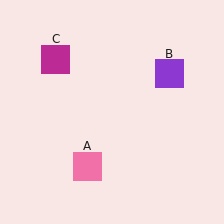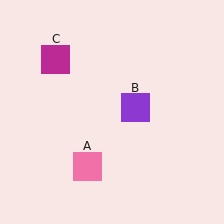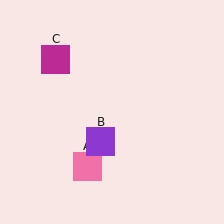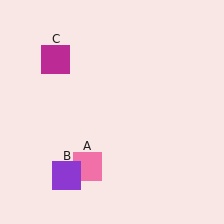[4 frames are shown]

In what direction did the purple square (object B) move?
The purple square (object B) moved down and to the left.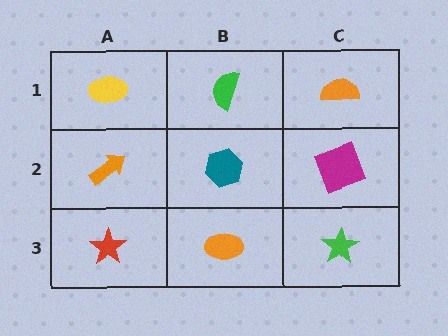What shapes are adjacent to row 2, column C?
An orange semicircle (row 1, column C), a green star (row 3, column C), a teal hexagon (row 2, column B).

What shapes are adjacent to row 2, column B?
A green semicircle (row 1, column B), an orange ellipse (row 3, column B), an orange arrow (row 2, column A), a magenta square (row 2, column C).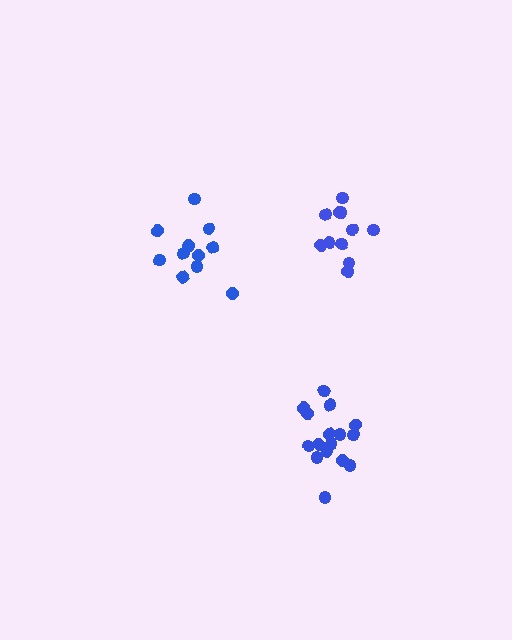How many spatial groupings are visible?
There are 3 spatial groupings.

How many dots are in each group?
Group 1: 11 dots, Group 2: 11 dots, Group 3: 16 dots (38 total).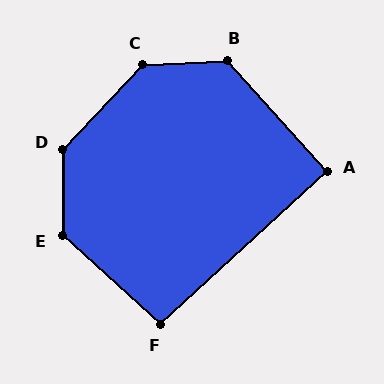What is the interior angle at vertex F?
Approximately 95 degrees (approximately right).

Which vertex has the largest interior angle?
C, at approximately 136 degrees.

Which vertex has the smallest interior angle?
A, at approximately 91 degrees.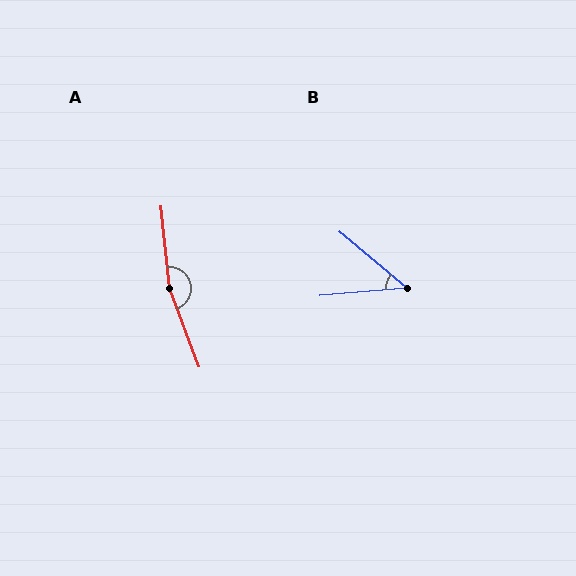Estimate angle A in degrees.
Approximately 165 degrees.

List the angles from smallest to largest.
B (45°), A (165°).